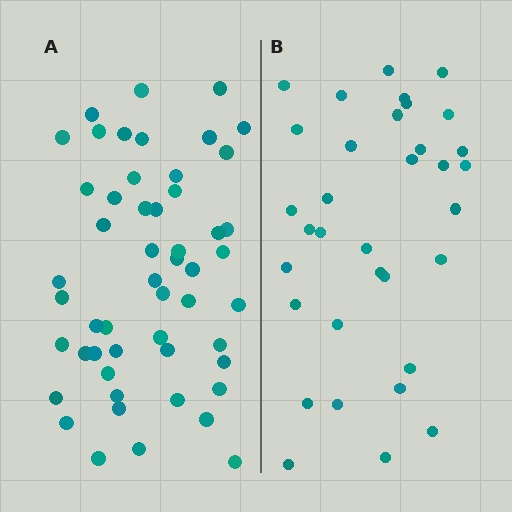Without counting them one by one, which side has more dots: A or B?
Region A (the left region) has more dots.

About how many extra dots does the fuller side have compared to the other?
Region A has approximately 20 more dots than region B.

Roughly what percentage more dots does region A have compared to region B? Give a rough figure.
About 55% more.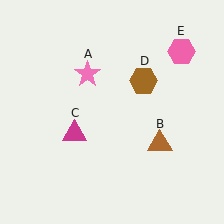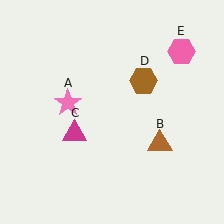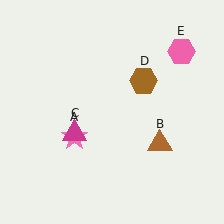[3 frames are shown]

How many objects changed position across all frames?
1 object changed position: pink star (object A).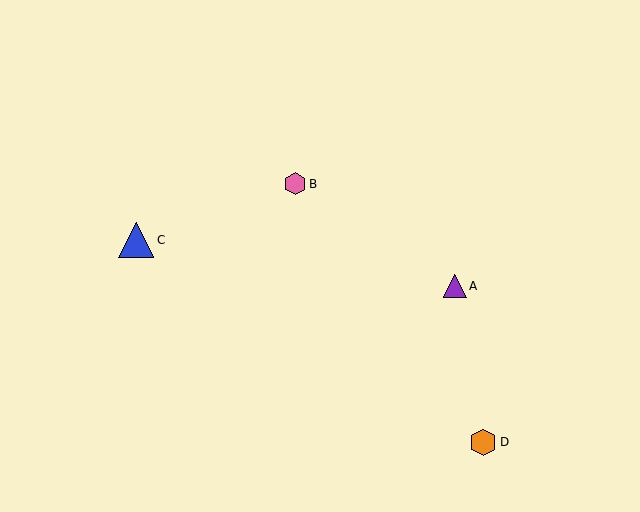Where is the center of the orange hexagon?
The center of the orange hexagon is at (483, 442).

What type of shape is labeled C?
Shape C is a blue triangle.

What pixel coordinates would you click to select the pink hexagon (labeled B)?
Click at (295, 184) to select the pink hexagon B.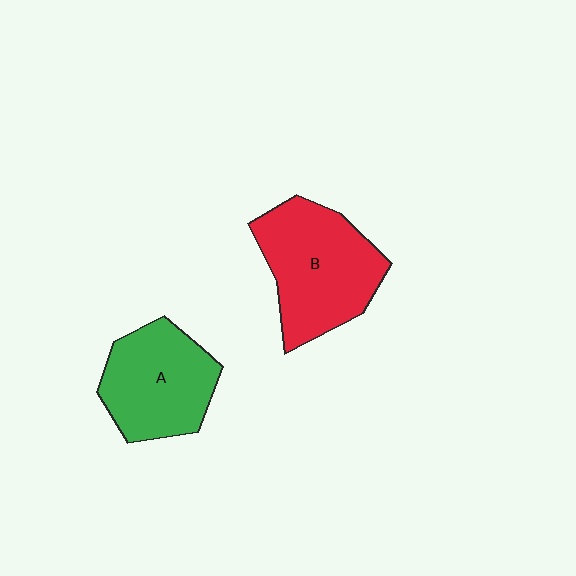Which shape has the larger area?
Shape B (red).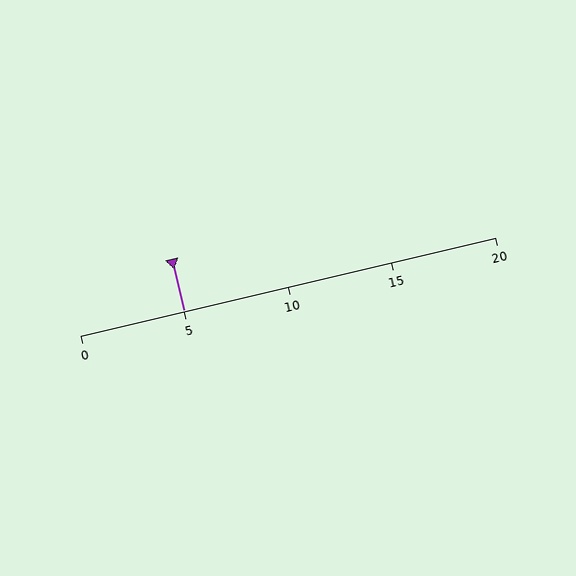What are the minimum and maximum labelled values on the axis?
The axis runs from 0 to 20.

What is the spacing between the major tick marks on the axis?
The major ticks are spaced 5 apart.